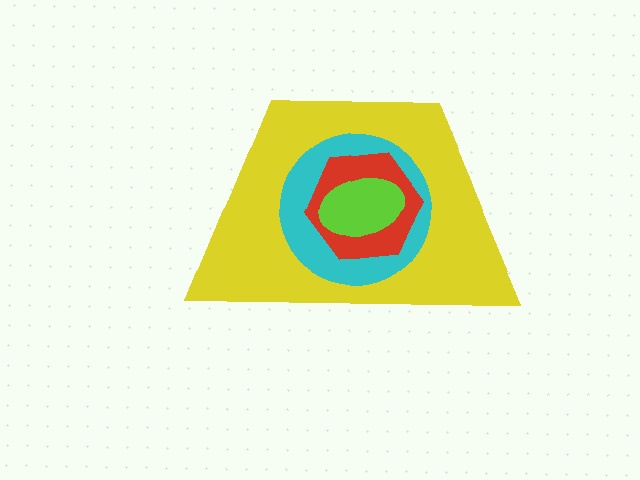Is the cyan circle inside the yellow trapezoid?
Yes.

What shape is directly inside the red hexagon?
The lime ellipse.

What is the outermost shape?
The yellow trapezoid.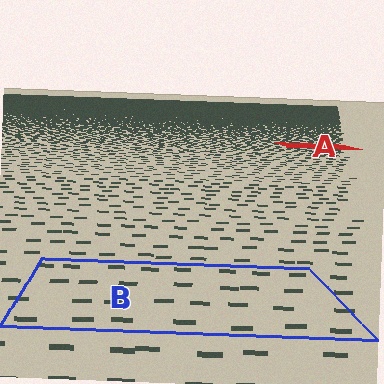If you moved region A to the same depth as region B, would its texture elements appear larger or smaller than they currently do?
They would appear larger. At a closer depth, the same texture elements are projected at a bigger on-screen size.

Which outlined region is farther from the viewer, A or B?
Region A is farther from the viewer — the texture elements inside it appear smaller and more densely packed.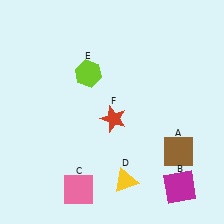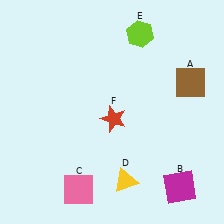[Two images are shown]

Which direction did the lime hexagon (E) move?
The lime hexagon (E) moved right.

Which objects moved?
The objects that moved are: the brown square (A), the lime hexagon (E).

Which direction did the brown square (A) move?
The brown square (A) moved up.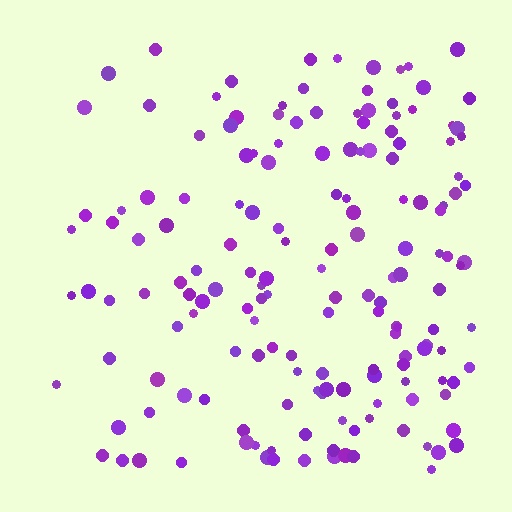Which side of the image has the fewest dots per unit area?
The left.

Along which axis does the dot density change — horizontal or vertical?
Horizontal.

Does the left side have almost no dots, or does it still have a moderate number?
Still a moderate number, just noticeably fewer than the right.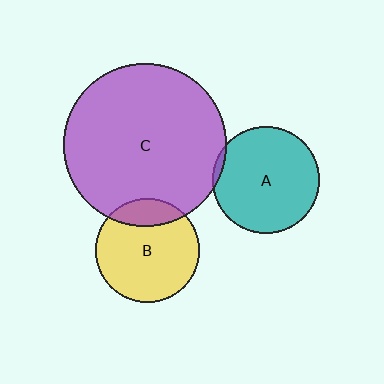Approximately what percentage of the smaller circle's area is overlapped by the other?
Approximately 20%.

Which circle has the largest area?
Circle C (purple).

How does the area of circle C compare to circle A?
Approximately 2.3 times.